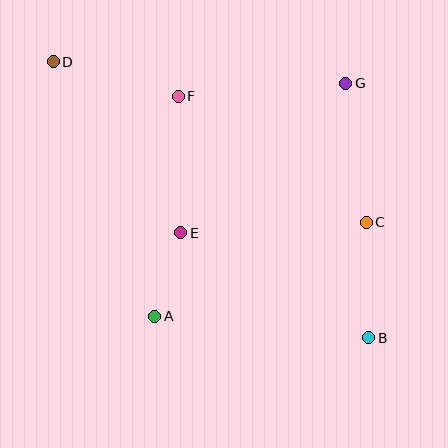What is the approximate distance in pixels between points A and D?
The distance between A and D is approximately 274 pixels.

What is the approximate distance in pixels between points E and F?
The distance between E and F is approximately 137 pixels.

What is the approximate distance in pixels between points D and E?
The distance between D and E is approximately 213 pixels.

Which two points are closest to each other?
Points A and E are closest to each other.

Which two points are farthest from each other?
Points B and D are farthest from each other.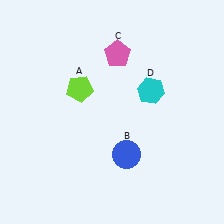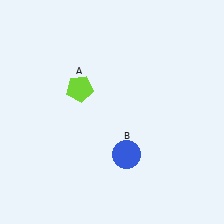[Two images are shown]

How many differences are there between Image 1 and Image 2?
There are 2 differences between the two images.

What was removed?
The pink pentagon (C), the cyan hexagon (D) were removed in Image 2.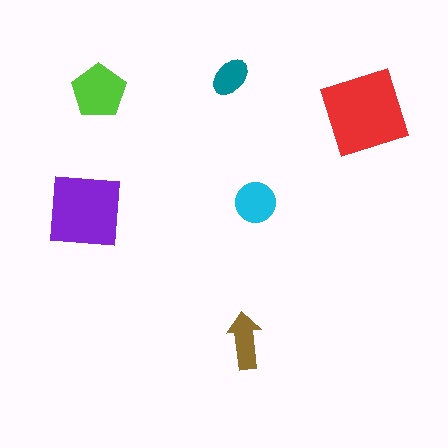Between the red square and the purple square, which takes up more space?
The red square.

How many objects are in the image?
There are 6 objects in the image.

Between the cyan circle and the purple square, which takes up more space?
The purple square.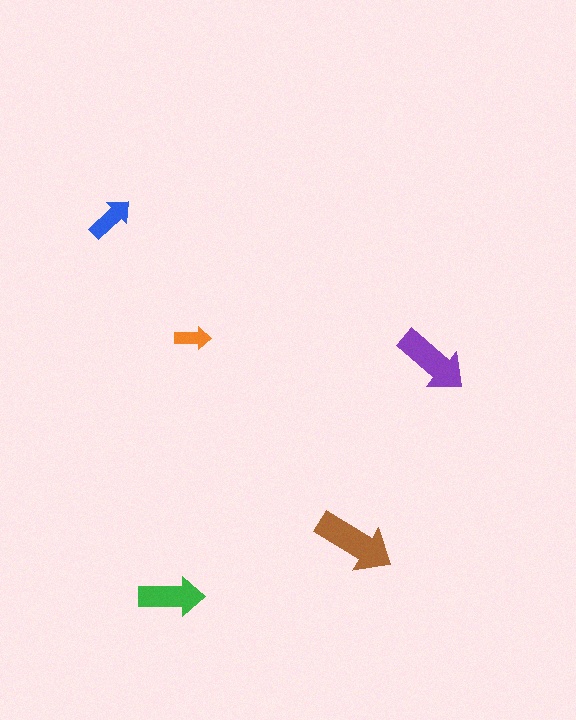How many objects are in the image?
There are 5 objects in the image.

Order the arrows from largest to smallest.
the brown one, the purple one, the green one, the blue one, the orange one.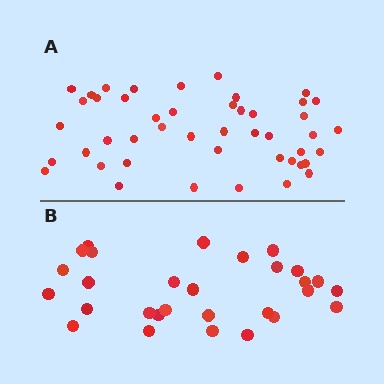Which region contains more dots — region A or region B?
Region A (the top region) has more dots.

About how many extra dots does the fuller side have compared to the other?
Region A has approximately 15 more dots than region B.